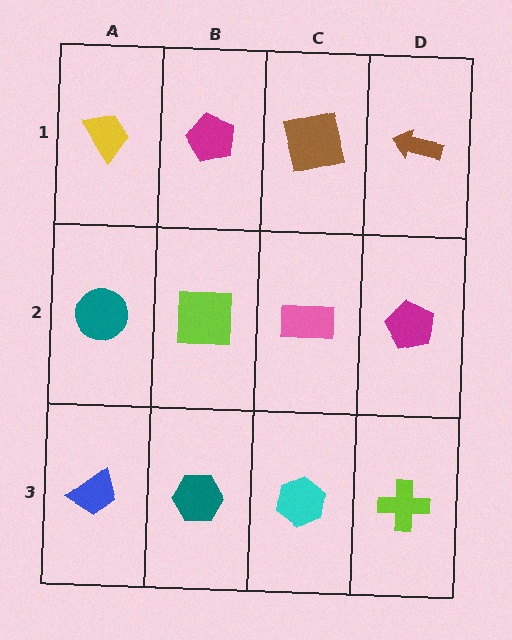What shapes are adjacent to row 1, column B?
A lime square (row 2, column B), a yellow trapezoid (row 1, column A), a brown square (row 1, column C).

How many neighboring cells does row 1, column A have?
2.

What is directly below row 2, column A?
A blue trapezoid.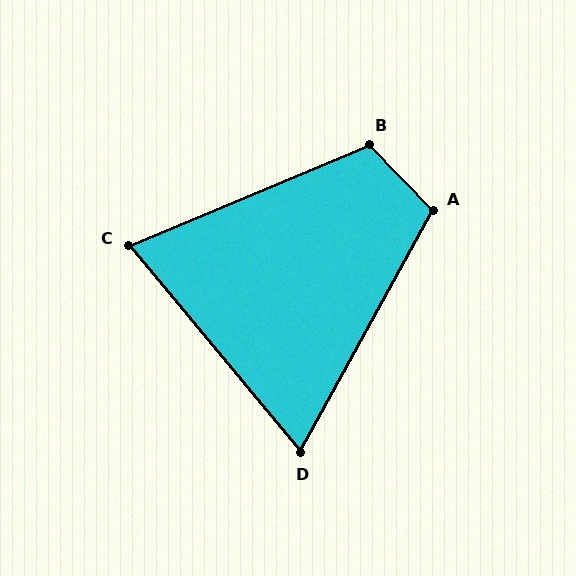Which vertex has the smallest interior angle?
D, at approximately 68 degrees.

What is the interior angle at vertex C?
Approximately 73 degrees (acute).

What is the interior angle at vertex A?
Approximately 107 degrees (obtuse).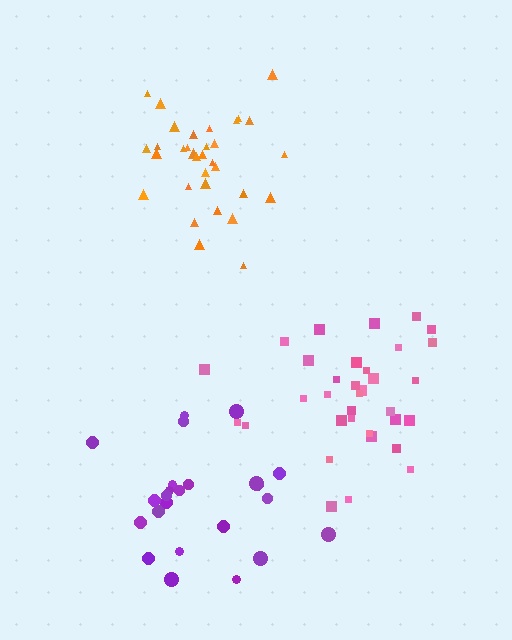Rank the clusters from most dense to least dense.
orange, pink, purple.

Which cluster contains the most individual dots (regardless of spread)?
Pink (34).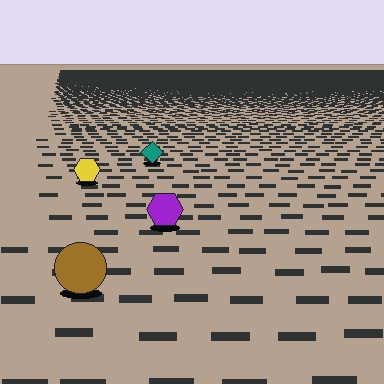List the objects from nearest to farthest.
From nearest to farthest: the brown circle, the purple hexagon, the yellow hexagon, the teal diamond.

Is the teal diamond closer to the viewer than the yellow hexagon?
No. The yellow hexagon is closer — you can tell from the texture gradient: the ground texture is coarser near it.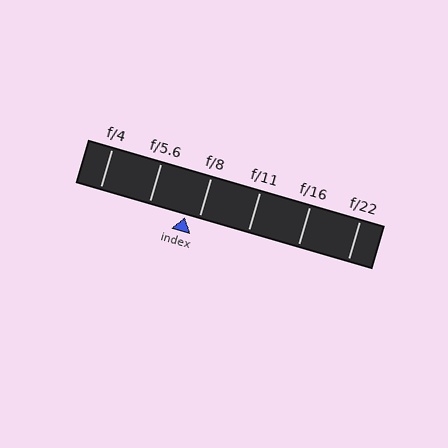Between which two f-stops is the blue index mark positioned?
The index mark is between f/5.6 and f/8.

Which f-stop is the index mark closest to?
The index mark is closest to f/8.